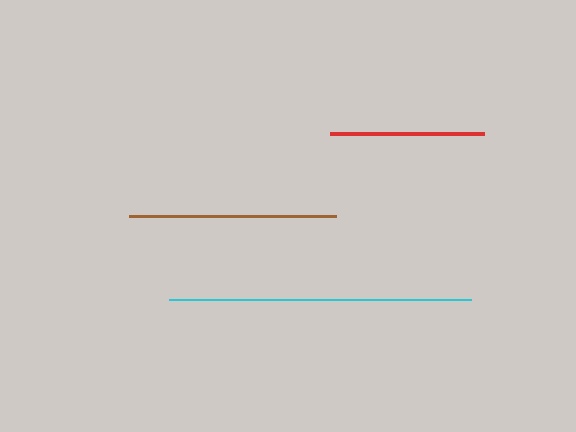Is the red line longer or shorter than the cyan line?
The cyan line is longer than the red line.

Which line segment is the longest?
The cyan line is the longest at approximately 303 pixels.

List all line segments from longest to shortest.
From longest to shortest: cyan, brown, red.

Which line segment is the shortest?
The red line is the shortest at approximately 155 pixels.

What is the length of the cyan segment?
The cyan segment is approximately 303 pixels long.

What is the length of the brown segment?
The brown segment is approximately 207 pixels long.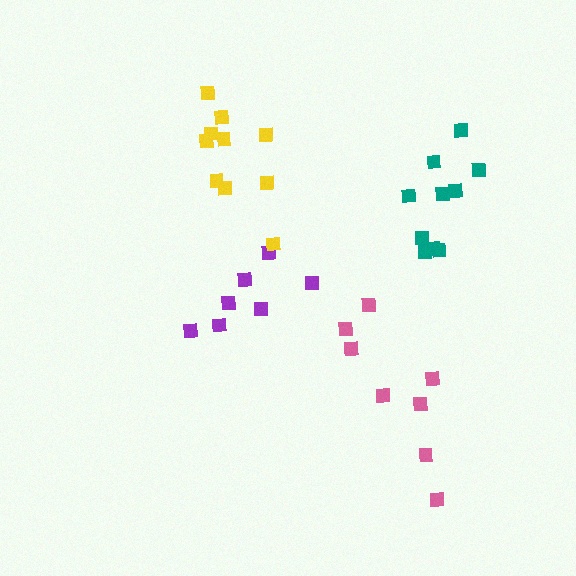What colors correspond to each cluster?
The clusters are colored: purple, yellow, teal, pink.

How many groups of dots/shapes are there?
There are 4 groups.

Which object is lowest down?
The pink cluster is bottommost.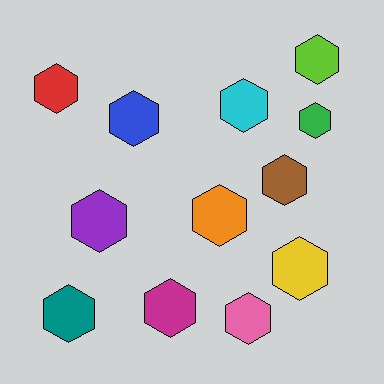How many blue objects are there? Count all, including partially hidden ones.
There is 1 blue object.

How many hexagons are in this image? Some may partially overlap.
There are 12 hexagons.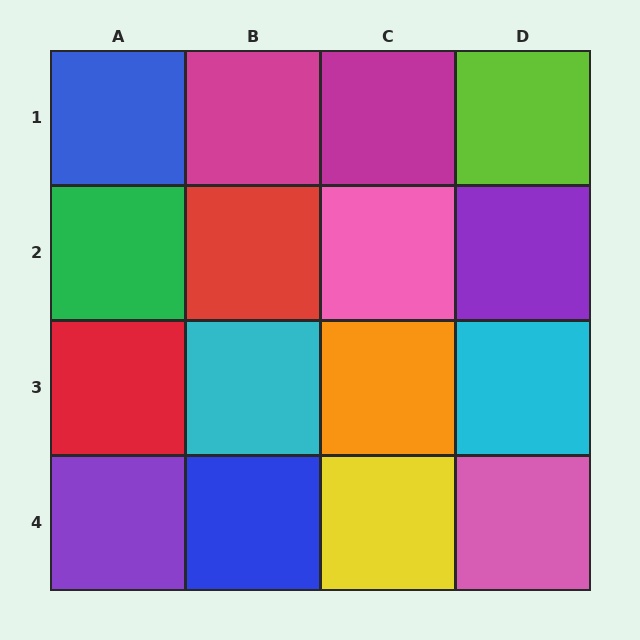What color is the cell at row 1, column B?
Magenta.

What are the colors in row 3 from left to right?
Red, cyan, orange, cyan.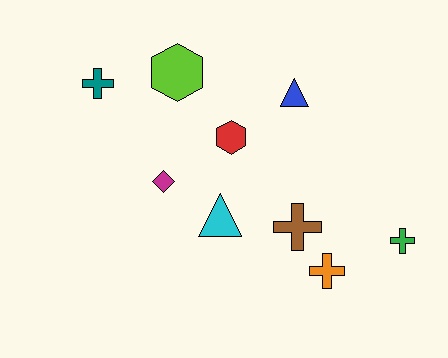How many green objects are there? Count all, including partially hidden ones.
There is 1 green object.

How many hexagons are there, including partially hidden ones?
There are 2 hexagons.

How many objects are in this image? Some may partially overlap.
There are 9 objects.